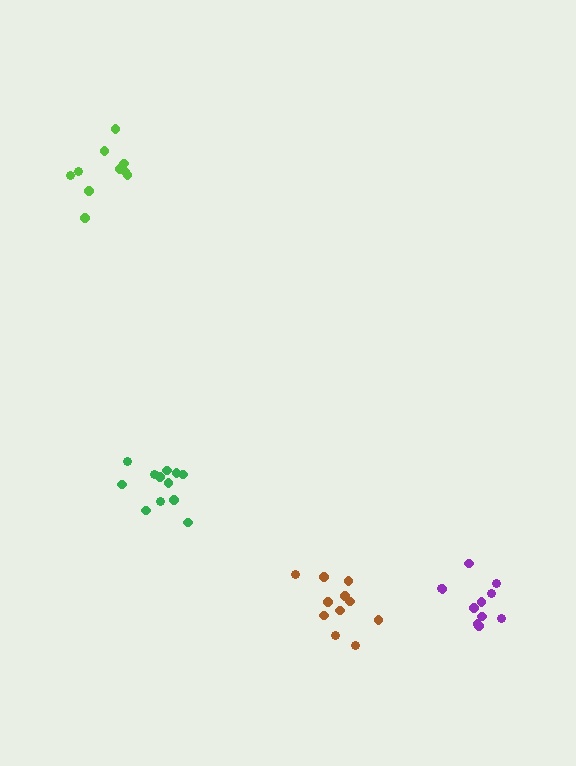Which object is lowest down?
The brown cluster is bottommost.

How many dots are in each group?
Group 1: 10 dots, Group 2: 11 dots, Group 3: 12 dots, Group 4: 11 dots (44 total).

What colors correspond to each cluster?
The clusters are colored: lime, purple, green, brown.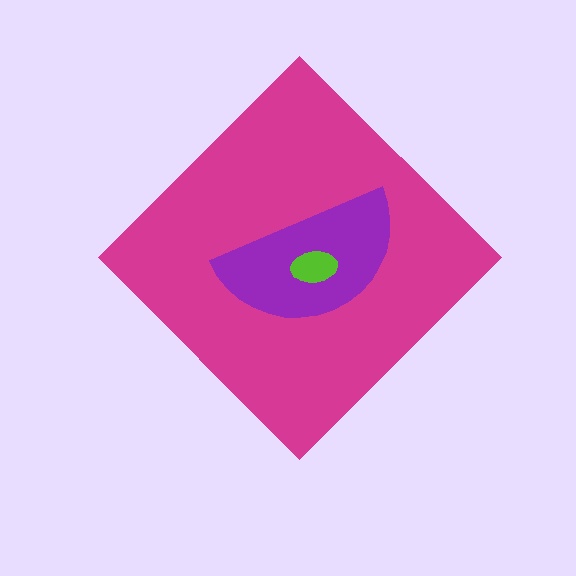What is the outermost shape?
The magenta diamond.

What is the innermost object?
The lime ellipse.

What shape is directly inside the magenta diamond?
The purple semicircle.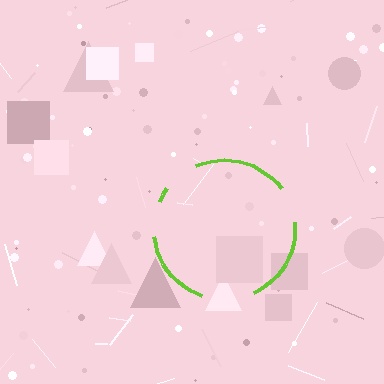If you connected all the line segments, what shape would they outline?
They would outline a circle.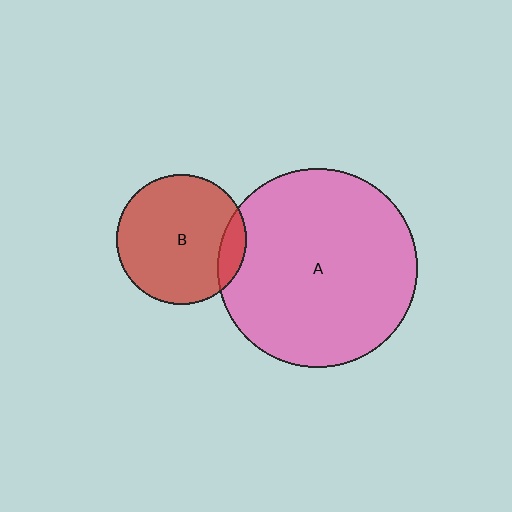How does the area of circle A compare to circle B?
Approximately 2.3 times.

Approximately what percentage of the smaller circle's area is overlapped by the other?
Approximately 10%.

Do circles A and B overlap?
Yes.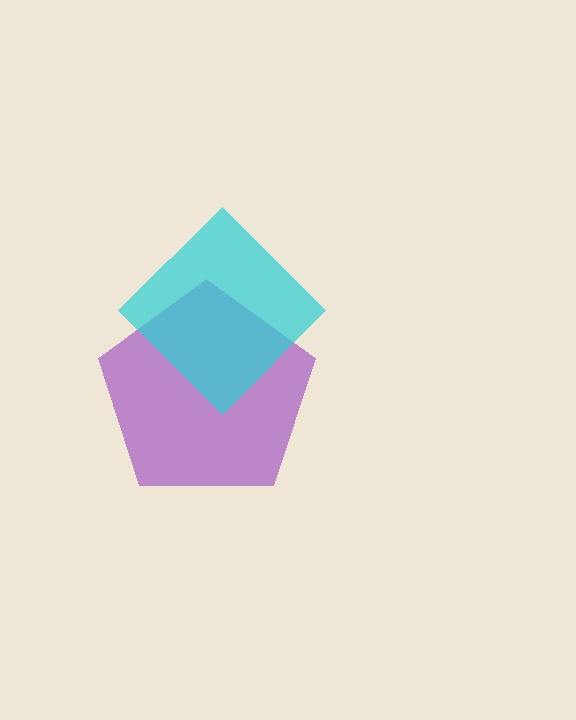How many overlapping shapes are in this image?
There are 2 overlapping shapes in the image.